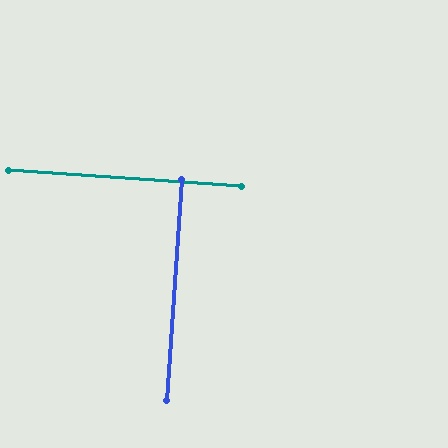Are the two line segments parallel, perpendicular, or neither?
Perpendicular — they meet at approximately 90°.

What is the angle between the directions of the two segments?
Approximately 90 degrees.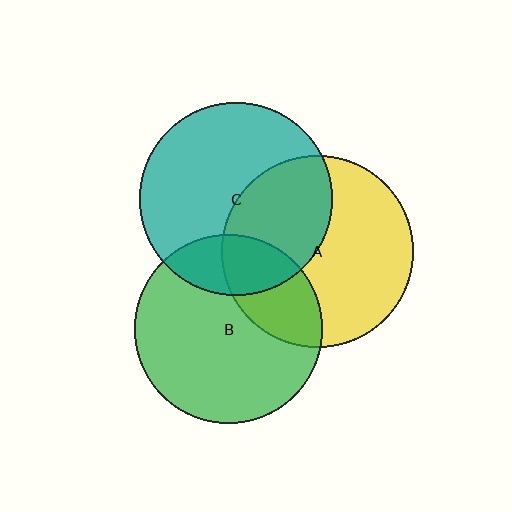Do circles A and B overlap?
Yes.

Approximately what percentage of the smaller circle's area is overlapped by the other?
Approximately 25%.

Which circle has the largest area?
Circle C (teal).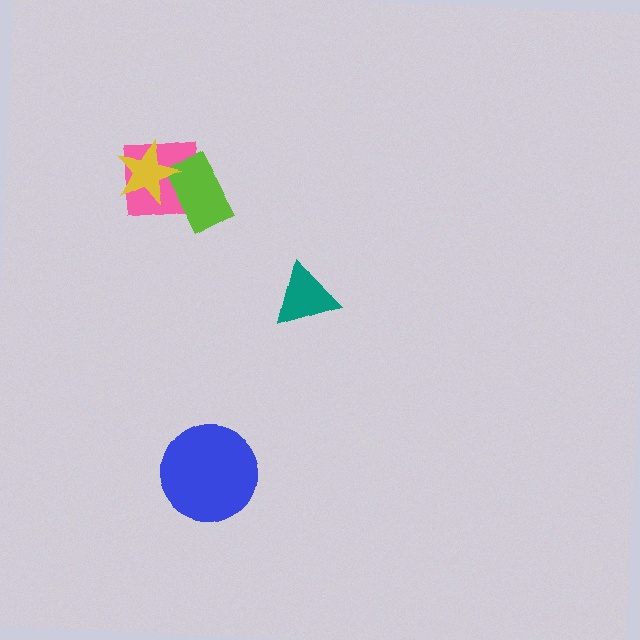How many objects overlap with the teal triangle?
0 objects overlap with the teal triangle.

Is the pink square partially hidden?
Yes, it is partially covered by another shape.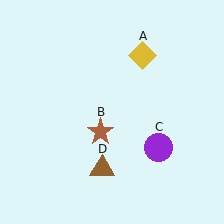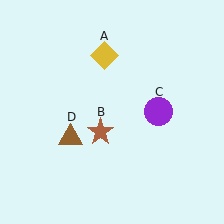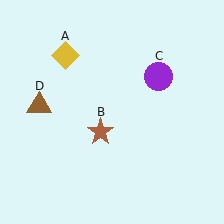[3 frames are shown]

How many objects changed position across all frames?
3 objects changed position: yellow diamond (object A), purple circle (object C), brown triangle (object D).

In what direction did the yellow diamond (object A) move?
The yellow diamond (object A) moved left.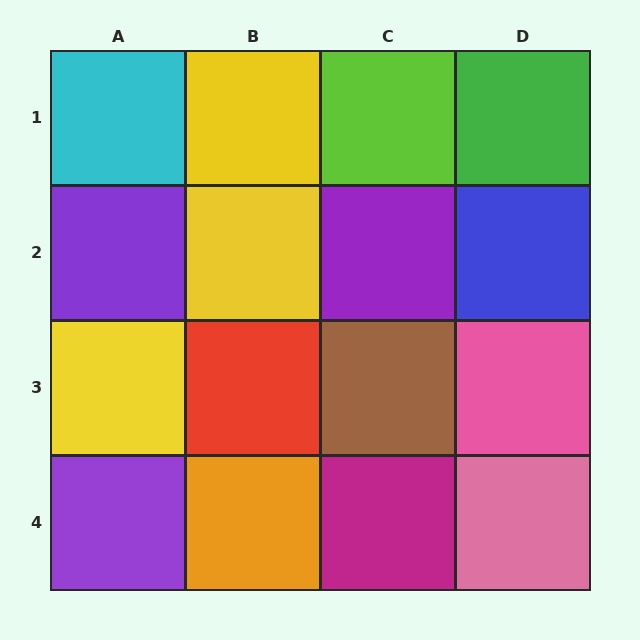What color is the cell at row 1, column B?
Yellow.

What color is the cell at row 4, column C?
Magenta.